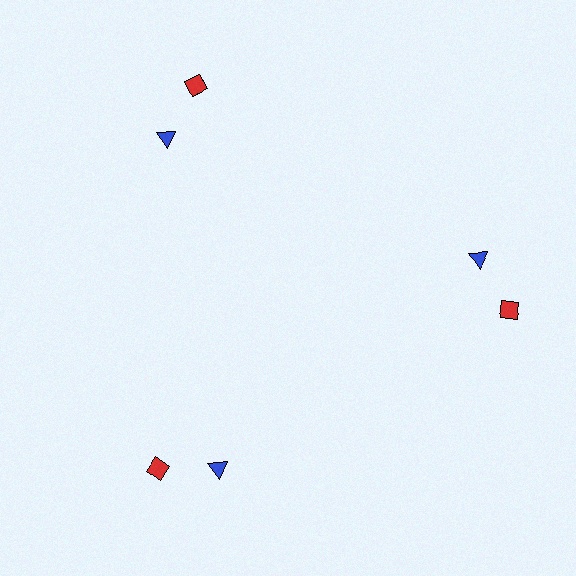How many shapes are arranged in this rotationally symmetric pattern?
There are 6 shapes, arranged in 3 groups of 2.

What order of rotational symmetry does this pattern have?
This pattern has 3-fold rotational symmetry.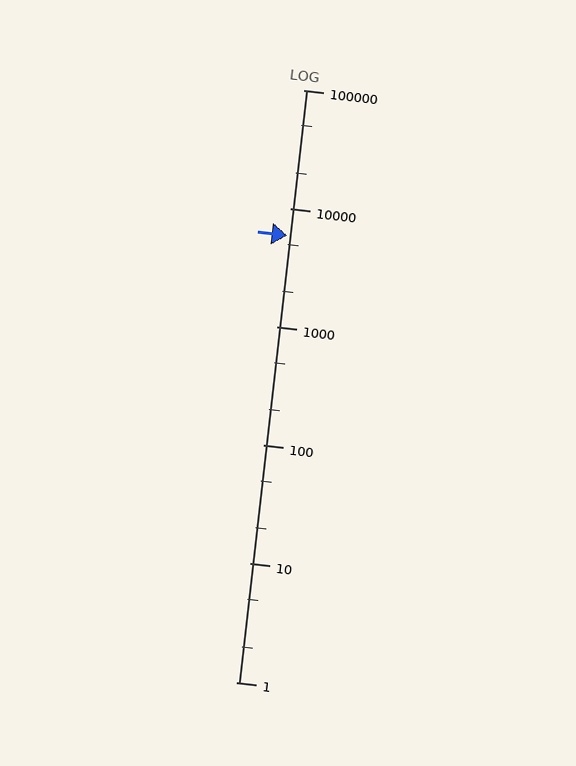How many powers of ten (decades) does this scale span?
The scale spans 5 decades, from 1 to 100000.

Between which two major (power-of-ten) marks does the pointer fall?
The pointer is between 1000 and 10000.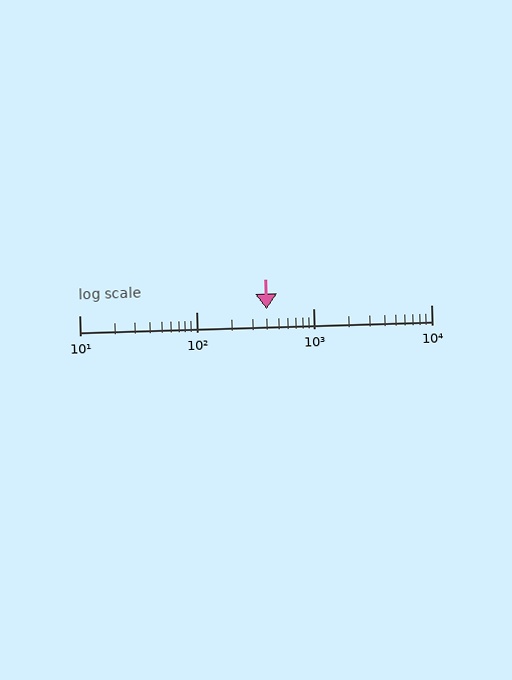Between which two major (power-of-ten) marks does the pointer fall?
The pointer is between 100 and 1000.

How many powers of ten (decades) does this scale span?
The scale spans 3 decades, from 10 to 10000.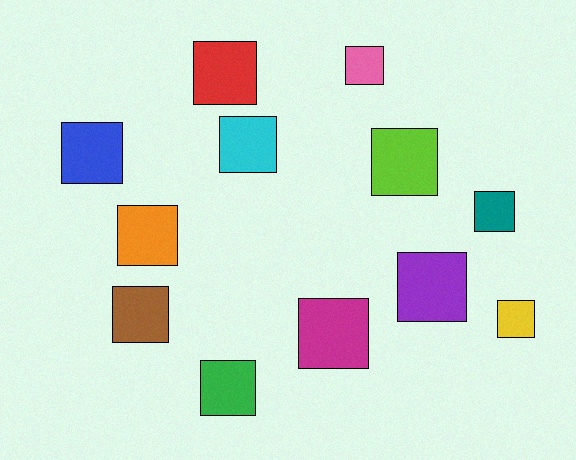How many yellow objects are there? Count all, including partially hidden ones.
There is 1 yellow object.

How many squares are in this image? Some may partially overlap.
There are 12 squares.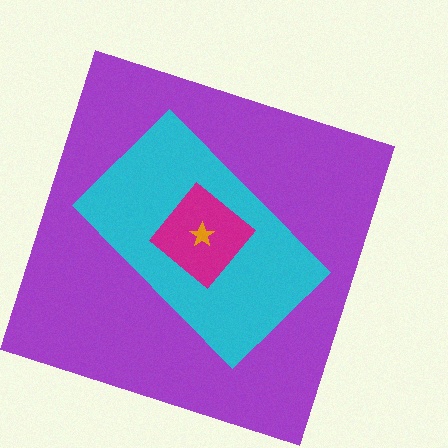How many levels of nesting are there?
4.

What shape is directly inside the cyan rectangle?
The magenta diamond.